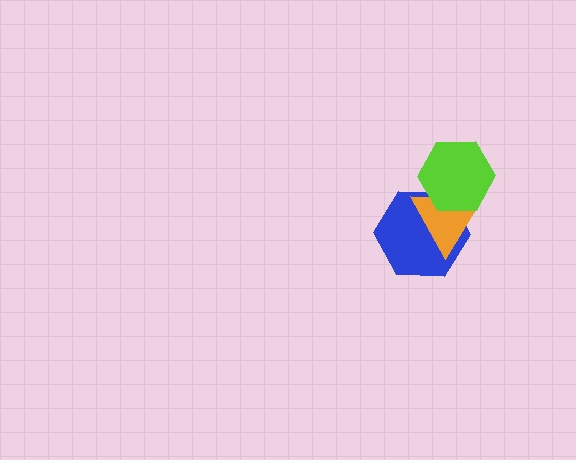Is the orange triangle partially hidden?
Yes, it is partially covered by another shape.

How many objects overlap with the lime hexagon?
2 objects overlap with the lime hexagon.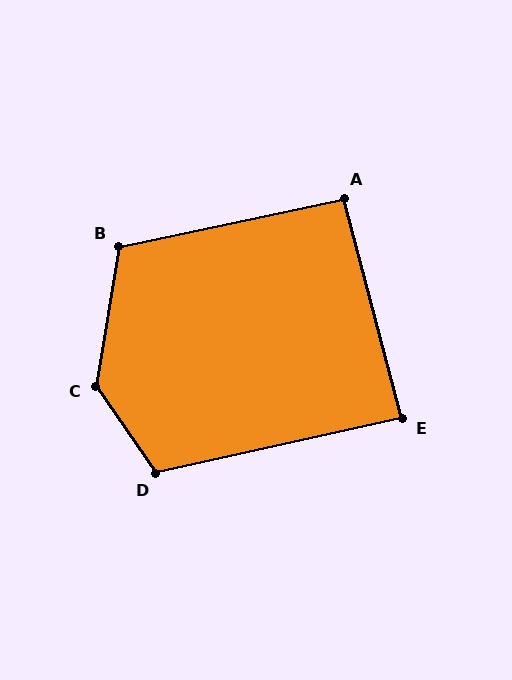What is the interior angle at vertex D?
Approximately 112 degrees (obtuse).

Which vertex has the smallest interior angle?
E, at approximately 87 degrees.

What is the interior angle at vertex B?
Approximately 111 degrees (obtuse).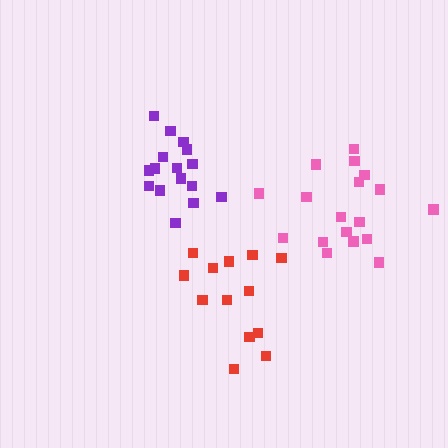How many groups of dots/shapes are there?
There are 3 groups.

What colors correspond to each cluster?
The clusters are colored: purple, red, pink.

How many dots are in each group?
Group 1: 16 dots, Group 2: 13 dots, Group 3: 18 dots (47 total).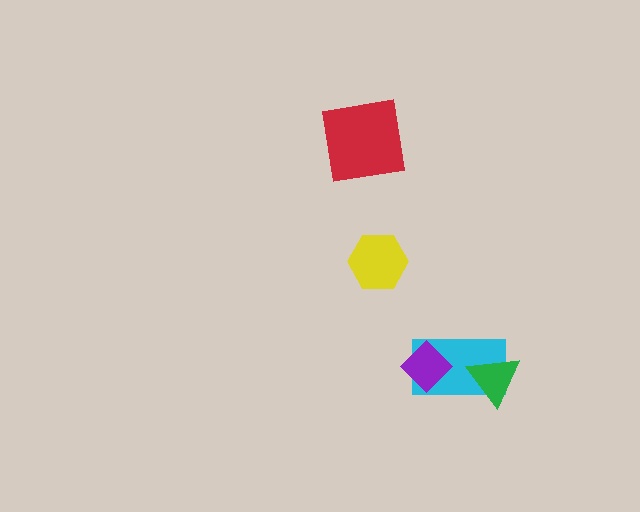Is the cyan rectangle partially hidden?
Yes, it is partially covered by another shape.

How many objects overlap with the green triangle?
1 object overlaps with the green triangle.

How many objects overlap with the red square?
0 objects overlap with the red square.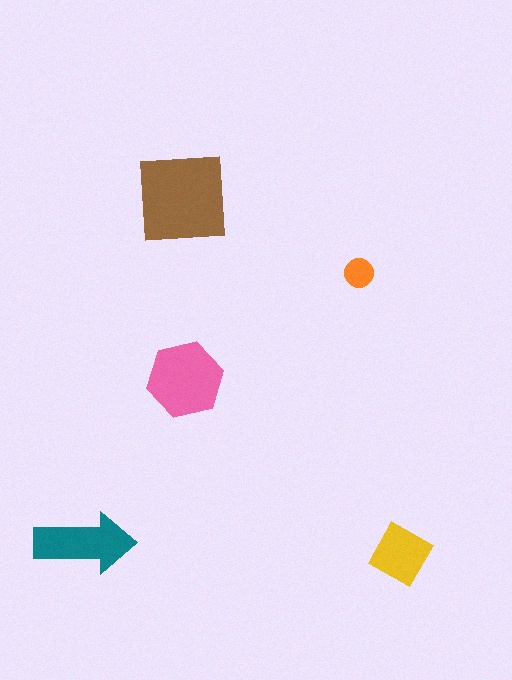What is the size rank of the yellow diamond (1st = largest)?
4th.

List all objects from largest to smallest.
The brown square, the pink hexagon, the teal arrow, the yellow diamond, the orange circle.